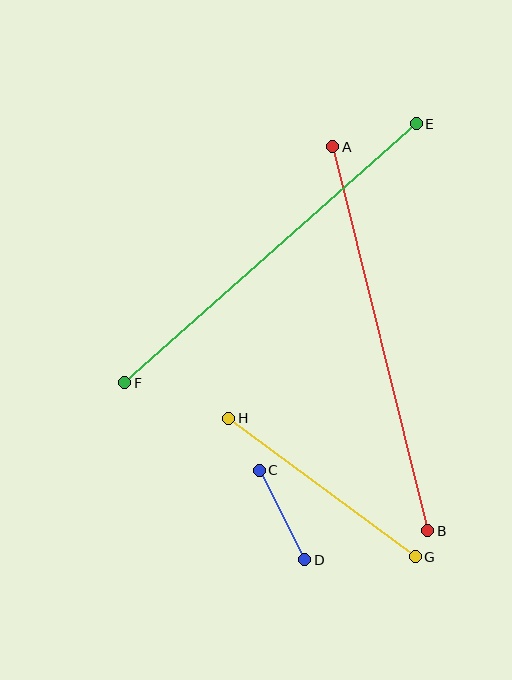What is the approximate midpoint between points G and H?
The midpoint is at approximately (322, 488) pixels.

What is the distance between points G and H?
The distance is approximately 232 pixels.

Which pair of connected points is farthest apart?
Points A and B are farthest apart.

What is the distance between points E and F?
The distance is approximately 390 pixels.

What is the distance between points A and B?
The distance is approximately 396 pixels.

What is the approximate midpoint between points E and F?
The midpoint is at approximately (271, 253) pixels.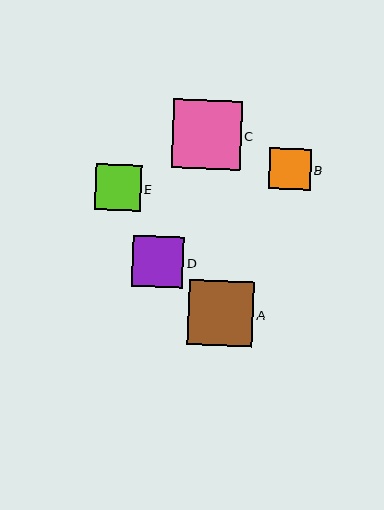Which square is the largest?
Square C is the largest with a size of approximately 69 pixels.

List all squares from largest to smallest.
From largest to smallest: C, A, D, E, B.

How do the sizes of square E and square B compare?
Square E and square B are approximately the same size.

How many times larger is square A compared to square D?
Square A is approximately 1.3 times the size of square D.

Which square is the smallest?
Square B is the smallest with a size of approximately 41 pixels.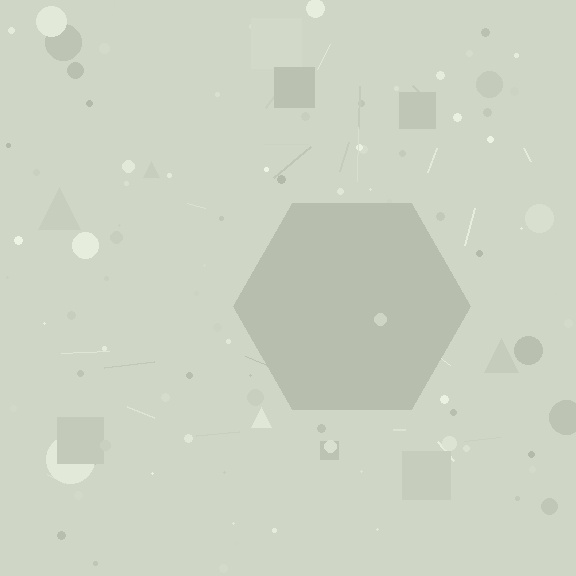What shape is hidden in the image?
A hexagon is hidden in the image.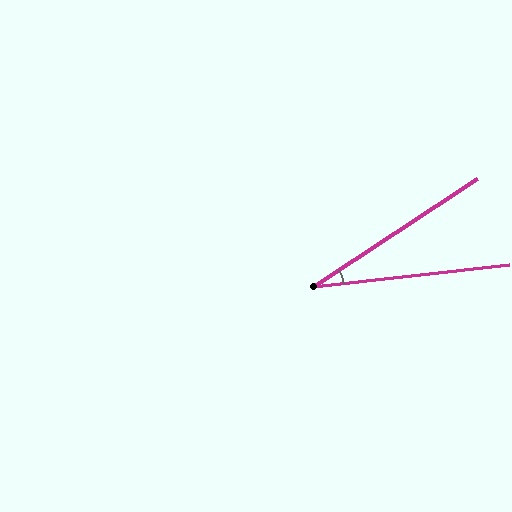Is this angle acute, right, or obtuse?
It is acute.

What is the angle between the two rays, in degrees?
Approximately 27 degrees.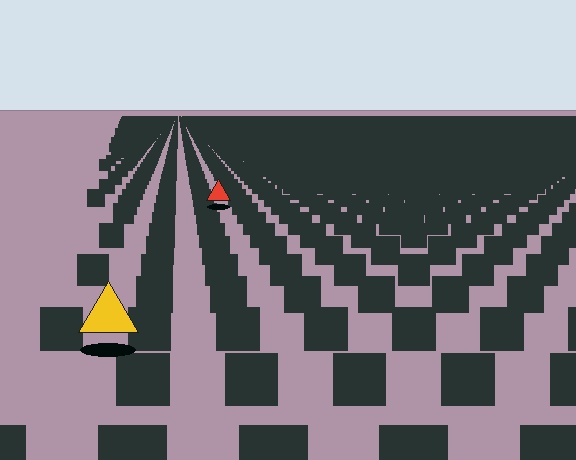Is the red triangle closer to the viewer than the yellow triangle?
No. The yellow triangle is closer — you can tell from the texture gradient: the ground texture is coarser near it.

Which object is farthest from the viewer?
The red triangle is farthest from the viewer. It appears smaller and the ground texture around it is denser.